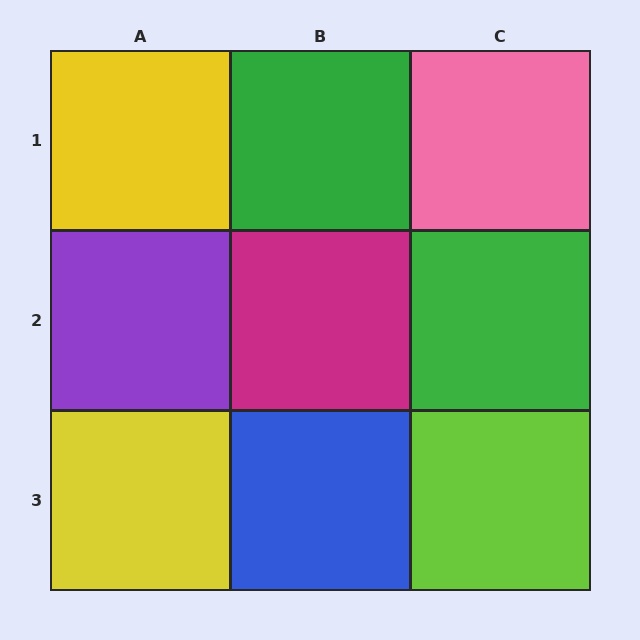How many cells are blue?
1 cell is blue.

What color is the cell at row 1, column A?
Yellow.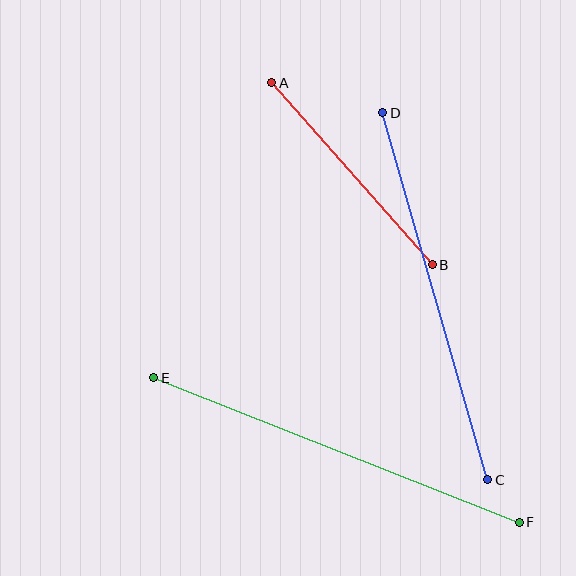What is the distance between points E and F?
The distance is approximately 393 pixels.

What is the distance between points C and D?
The distance is approximately 382 pixels.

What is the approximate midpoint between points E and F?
The midpoint is at approximately (336, 450) pixels.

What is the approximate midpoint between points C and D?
The midpoint is at approximately (435, 296) pixels.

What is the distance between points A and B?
The distance is approximately 243 pixels.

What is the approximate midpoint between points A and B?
The midpoint is at approximately (352, 174) pixels.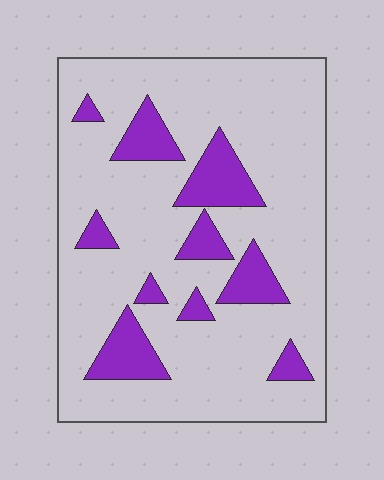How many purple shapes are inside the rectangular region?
10.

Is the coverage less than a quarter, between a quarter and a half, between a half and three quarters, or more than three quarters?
Less than a quarter.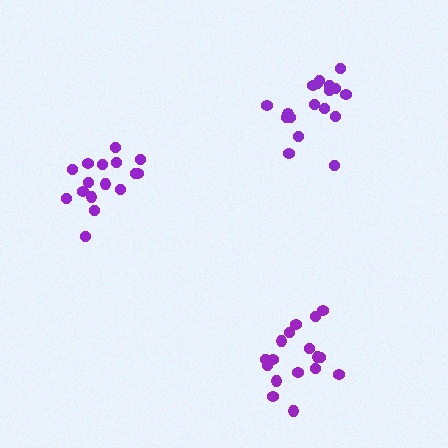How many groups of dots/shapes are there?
There are 3 groups.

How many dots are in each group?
Group 1: 16 dots, Group 2: 17 dots, Group 3: 18 dots (51 total).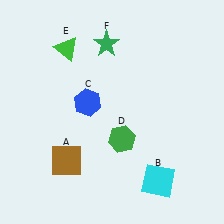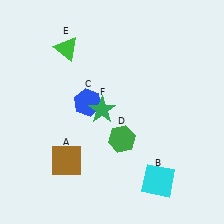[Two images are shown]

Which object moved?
The green star (F) moved down.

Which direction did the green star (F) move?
The green star (F) moved down.